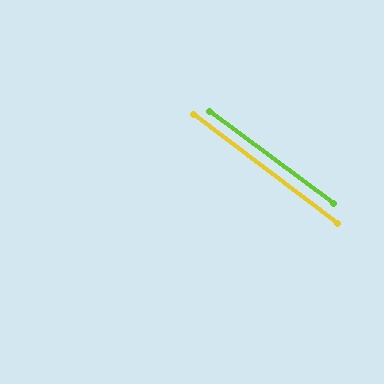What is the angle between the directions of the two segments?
Approximately 1 degree.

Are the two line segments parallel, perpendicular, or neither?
Parallel — their directions differ by only 0.6°.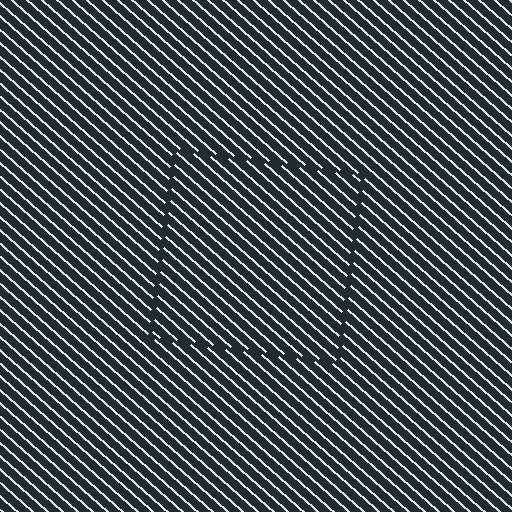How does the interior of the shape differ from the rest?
The interior of the shape contains the same grating, shifted by half a period — the contour is defined by the phase discontinuity where line-ends from the inner and outer gratings abut.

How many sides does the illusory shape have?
4 sides — the line-ends trace a square.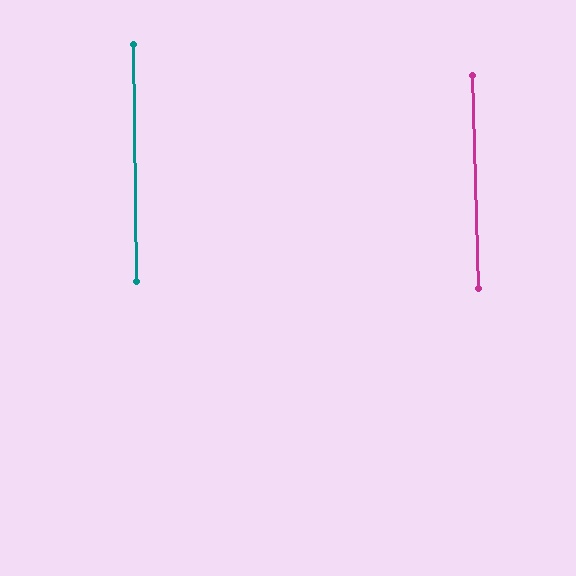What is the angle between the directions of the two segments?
Approximately 1 degree.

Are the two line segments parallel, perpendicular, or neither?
Parallel — their directions differ by only 0.8°.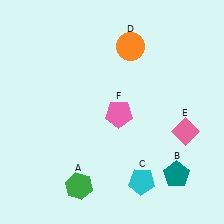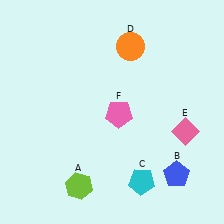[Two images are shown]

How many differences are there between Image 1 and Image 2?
There are 2 differences between the two images.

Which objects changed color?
A changed from green to lime. B changed from teal to blue.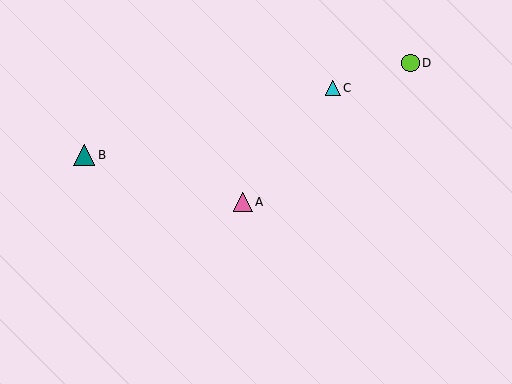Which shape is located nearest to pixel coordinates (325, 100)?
The cyan triangle (labeled C) at (333, 88) is nearest to that location.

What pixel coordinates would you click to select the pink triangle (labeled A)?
Click at (243, 202) to select the pink triangle A.